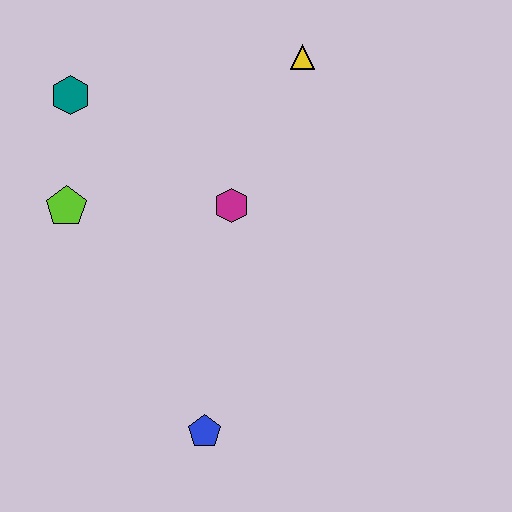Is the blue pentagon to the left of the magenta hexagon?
Yes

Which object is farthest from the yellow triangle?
The blue pentagon is farthest from the yellow triangle.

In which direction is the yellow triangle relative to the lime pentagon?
The yellow triangle is to the right of the lime pentagon.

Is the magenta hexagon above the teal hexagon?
No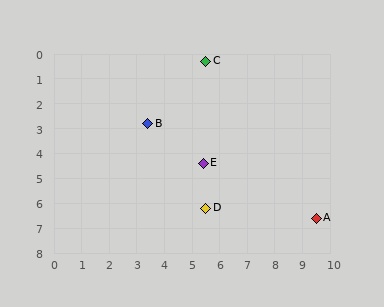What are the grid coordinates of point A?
Point A is at approximately (9.5, 6.6).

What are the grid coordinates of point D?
Point D is at approximately (5.5, 6.2).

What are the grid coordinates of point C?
Point C is at approximately (5.5, 0.3).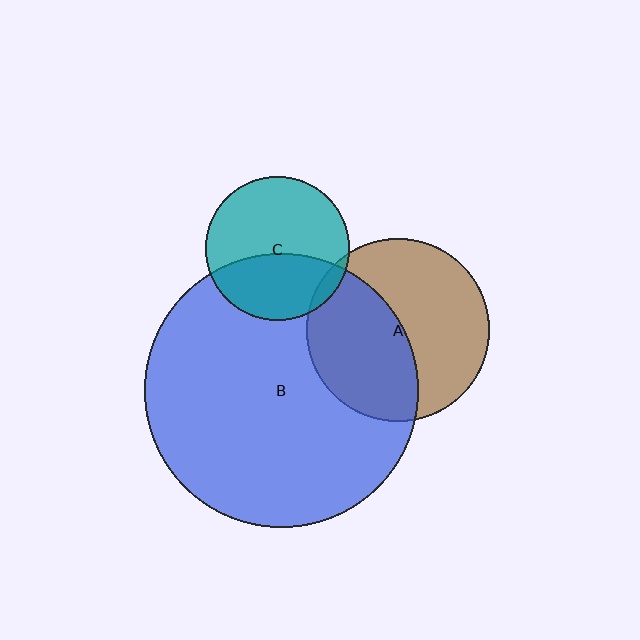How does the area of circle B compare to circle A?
Approximately 2.2 times.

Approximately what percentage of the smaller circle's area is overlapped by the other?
Approximately 45%.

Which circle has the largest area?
Circle B (blue).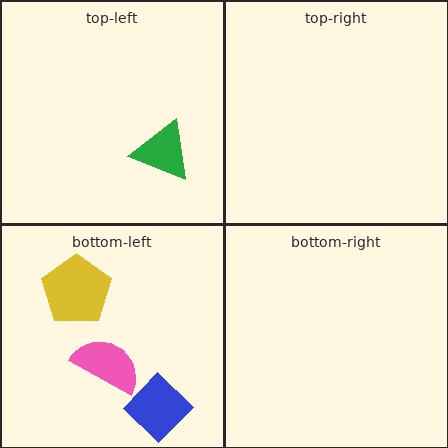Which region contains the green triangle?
The top-left region.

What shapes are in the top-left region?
The green triangle.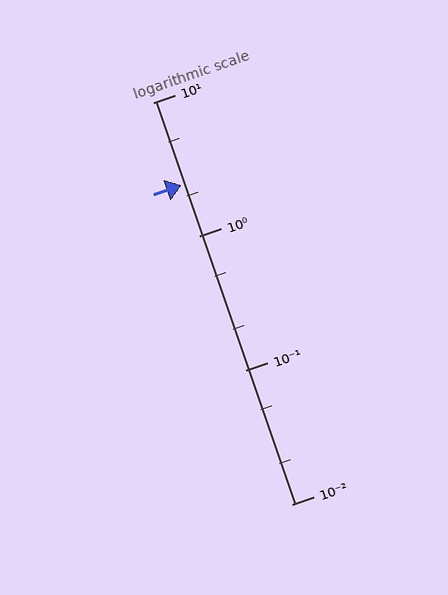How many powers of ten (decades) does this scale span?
The scale spans 3 decades, from 0.01 to 10.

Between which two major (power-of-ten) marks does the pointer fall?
The pointer is between 1 and 10.